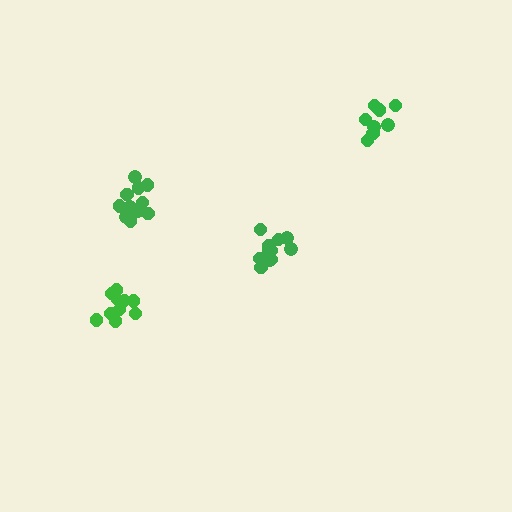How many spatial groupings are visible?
There are 4 spatial groupings.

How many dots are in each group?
Group 1: 11 dots, Group 2: 8 dots, Group 3: 12 dots, Group 4: 11 dots (42 total).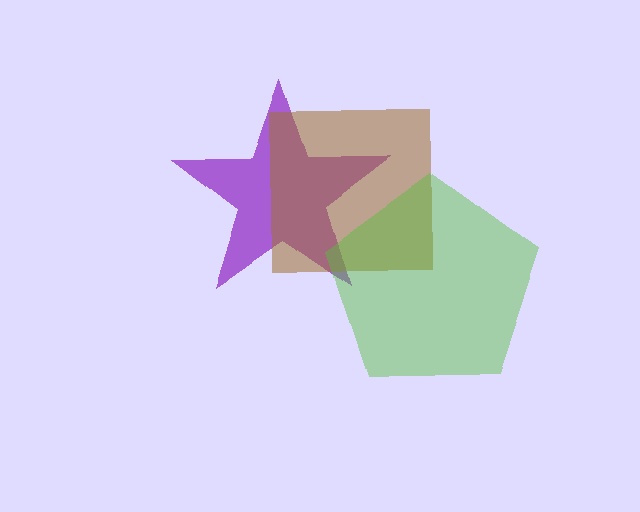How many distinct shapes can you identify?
There are 3 distinct shapes: a purple star, a brown square, a lime pentagon.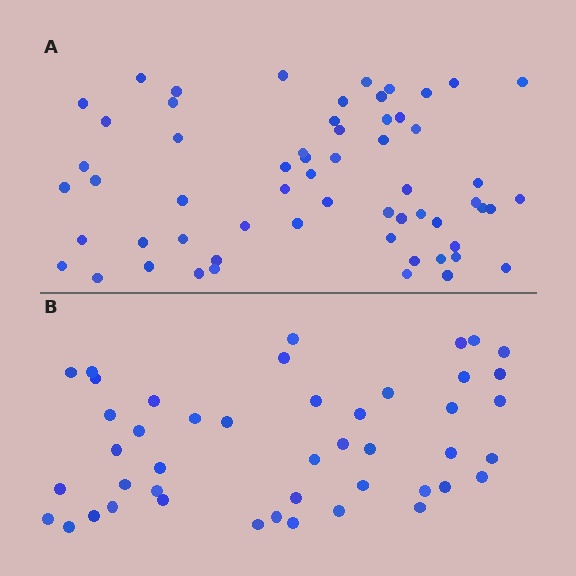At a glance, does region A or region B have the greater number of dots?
Region A (the top region) has more dots.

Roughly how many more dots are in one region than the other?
Region A has approximately 15 more dots than region B.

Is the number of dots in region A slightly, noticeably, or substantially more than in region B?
Region A has noticeably more, but not dramatically so. The ratio is roughly 1.3 to 1.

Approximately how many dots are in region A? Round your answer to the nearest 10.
About 60 dots.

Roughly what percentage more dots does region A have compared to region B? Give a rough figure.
About 35% more.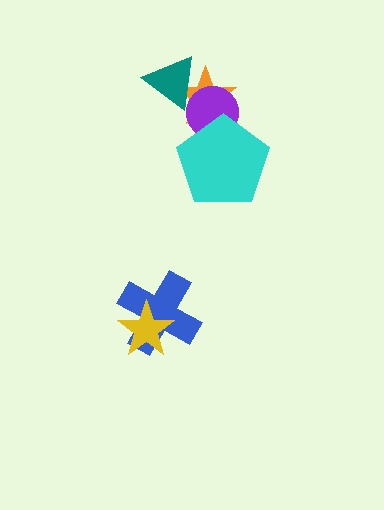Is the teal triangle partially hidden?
Yes, it is partially covered by another shape.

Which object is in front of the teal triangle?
The purple circle is in front of the teal triangle.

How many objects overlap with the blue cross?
1 object overlaps with the blue cross.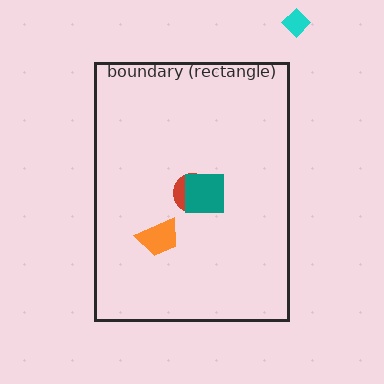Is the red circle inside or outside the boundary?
Inside.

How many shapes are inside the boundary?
3 inside, 1 outside.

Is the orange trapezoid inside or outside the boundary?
Inside.